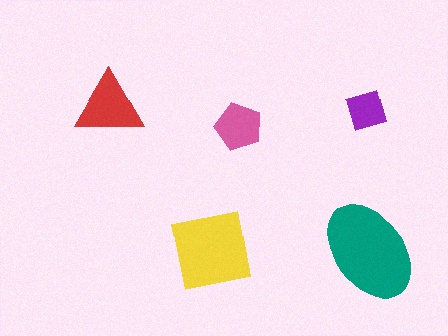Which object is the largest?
The teal ellipse.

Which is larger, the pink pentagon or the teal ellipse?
The teal ellipse.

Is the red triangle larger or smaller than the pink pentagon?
Larger.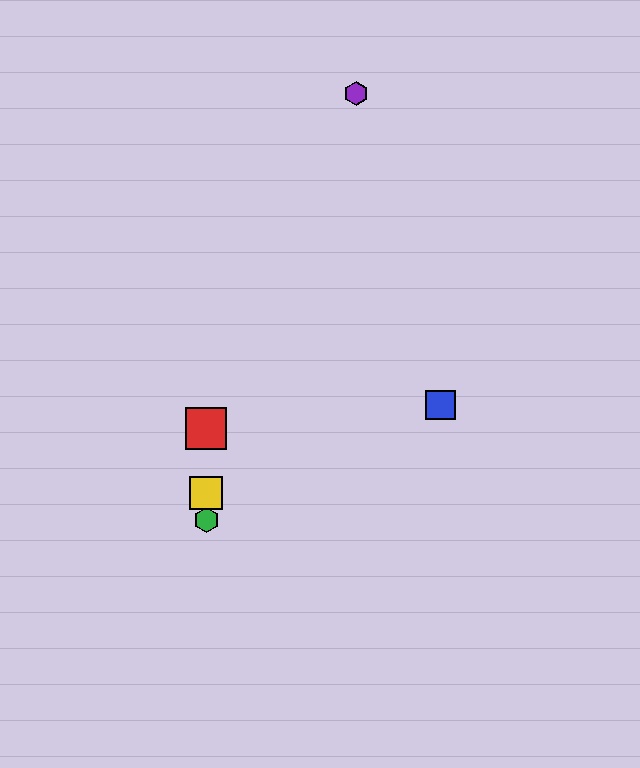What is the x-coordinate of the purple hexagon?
The purple hexagon is at x≈356.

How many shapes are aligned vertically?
3 shapes (the red square, the green hexagon, the yellow square) are aligned vertically.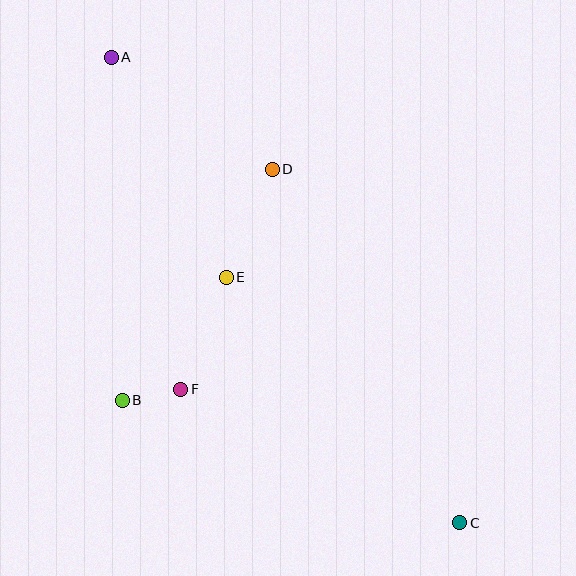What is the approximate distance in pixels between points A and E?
The distance between A and E is approximately 249 pixels.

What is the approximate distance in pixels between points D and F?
The distance between D and F is approximately 238 pixels.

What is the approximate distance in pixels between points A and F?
The distance between A and F is approximately 340 pixels.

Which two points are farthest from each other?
Points A and C are farthest from each other.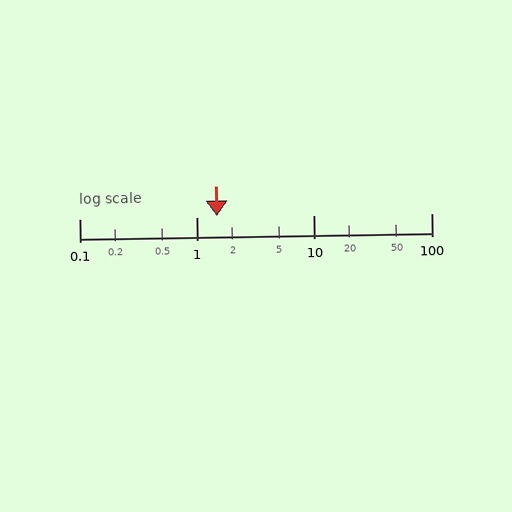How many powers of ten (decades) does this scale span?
The scale spans 3 decades, from 0.1 to 100.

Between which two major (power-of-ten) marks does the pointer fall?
The pointer is between 1 and 10.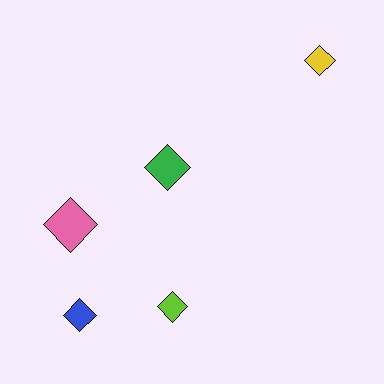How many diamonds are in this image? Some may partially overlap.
There are 5 diamonds.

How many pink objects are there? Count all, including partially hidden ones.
There is 1 pink object.